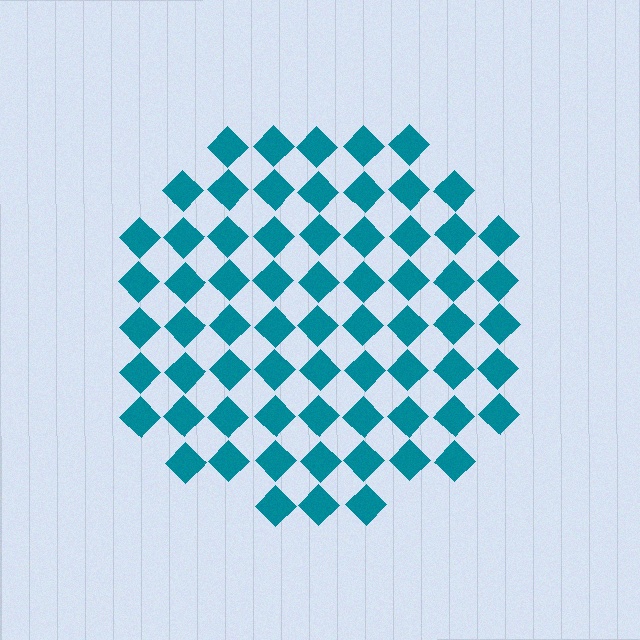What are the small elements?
The small elements are diamonds.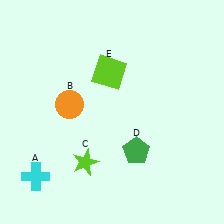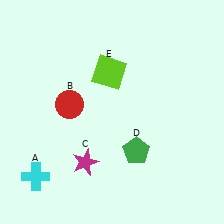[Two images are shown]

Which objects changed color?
B changed from orange to red. C changed from lime to magenta.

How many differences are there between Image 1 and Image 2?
There are 2 differences between the two images.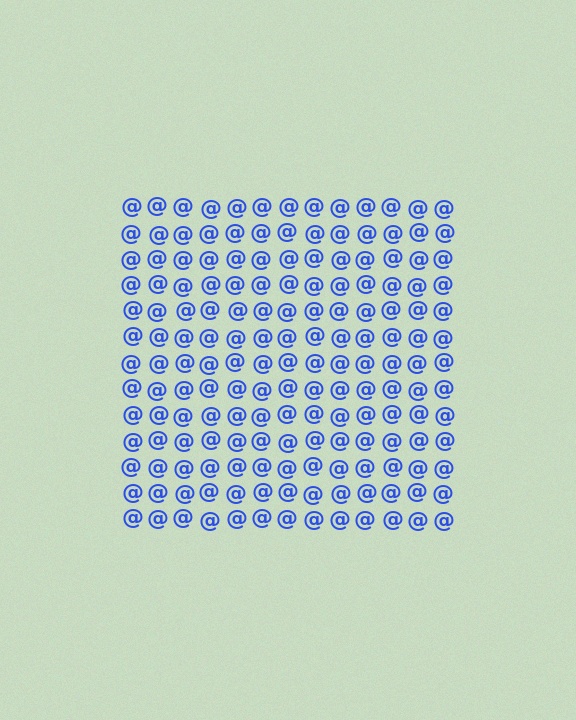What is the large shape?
The large shape is a square.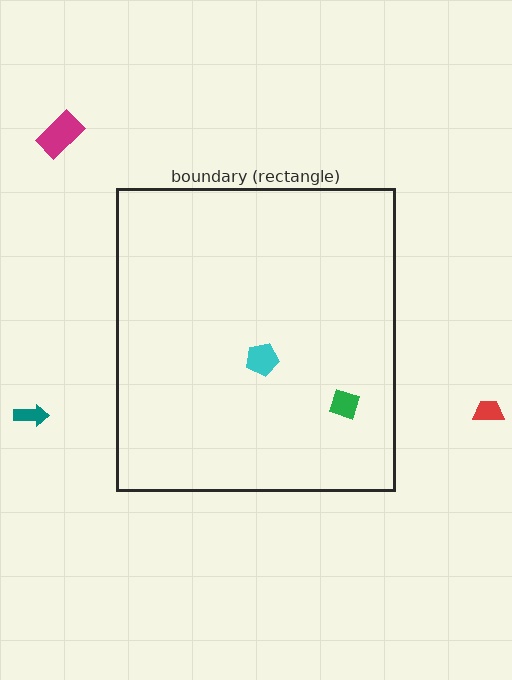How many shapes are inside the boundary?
2 inside, 3 outside.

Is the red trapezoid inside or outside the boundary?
Outside.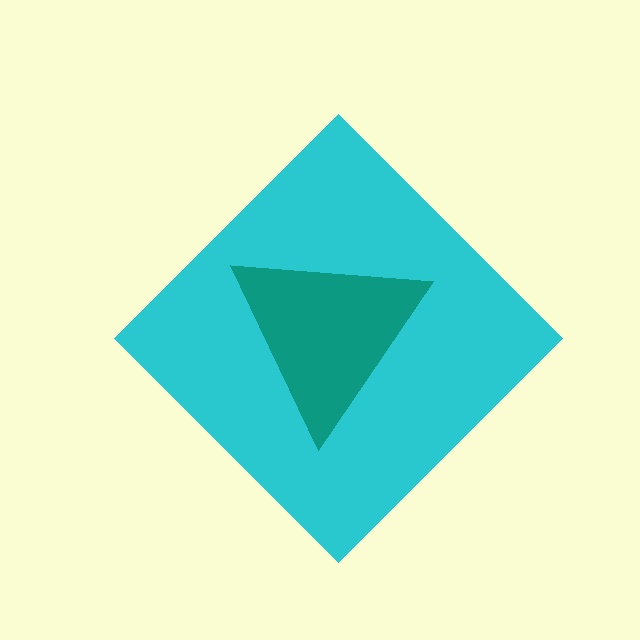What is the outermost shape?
The cyan diamond.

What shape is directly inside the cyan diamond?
The teal triangle.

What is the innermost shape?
The teal triangle.